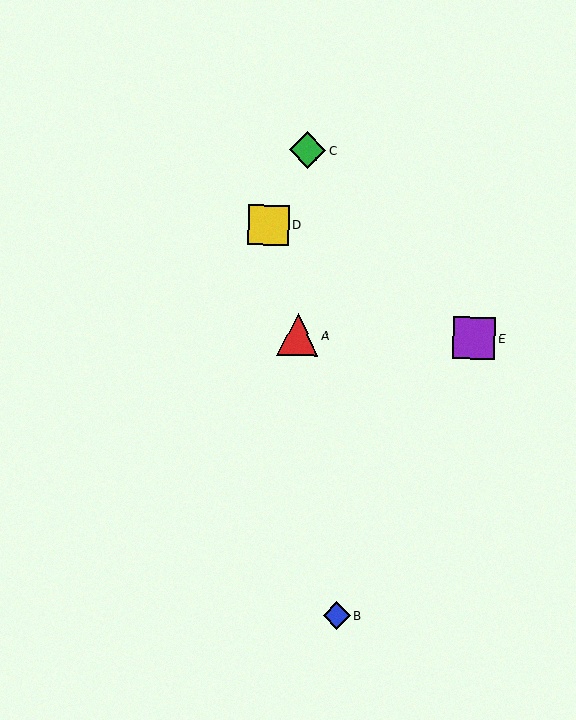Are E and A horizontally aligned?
Yes, both are at y≈338.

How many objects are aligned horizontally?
2 objects (A, E) are aligned horizontally.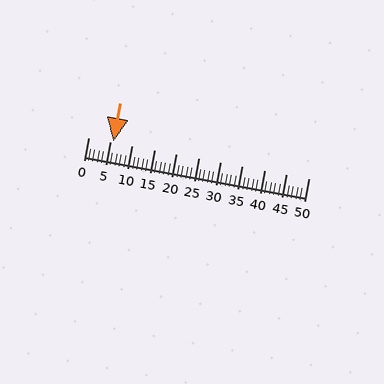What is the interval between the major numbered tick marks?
The major tick marks are spaced 5 units apart.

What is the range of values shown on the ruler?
The ruler shows values from 0 to 50.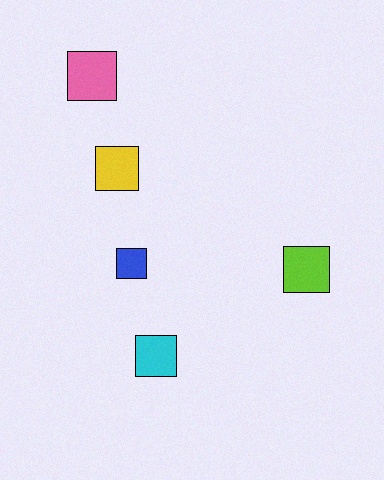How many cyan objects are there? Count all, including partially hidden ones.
There is 1 cyan object.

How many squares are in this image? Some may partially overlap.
There are 5 squares.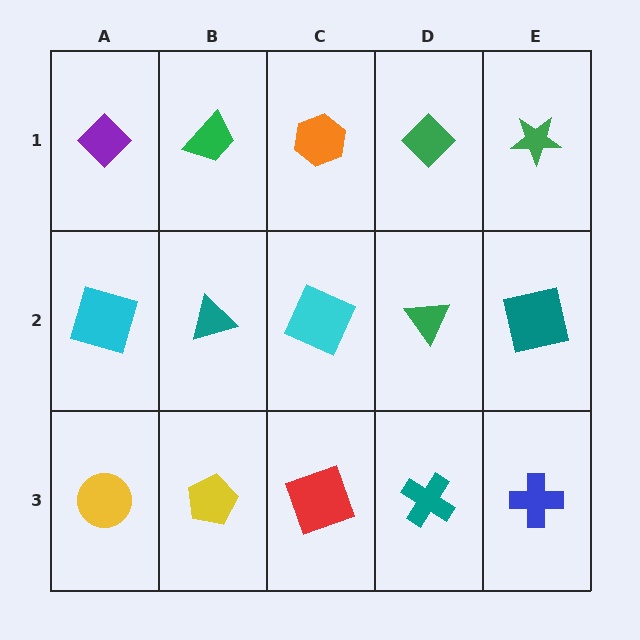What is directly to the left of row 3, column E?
A teal cross.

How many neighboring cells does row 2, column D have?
4.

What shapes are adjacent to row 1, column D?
A green triangle (row 2, column D), an orange hexagon (row 1, column C), a green star (row 1, column E).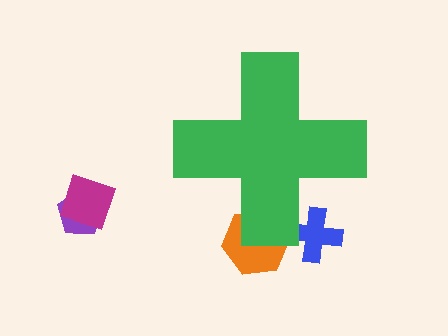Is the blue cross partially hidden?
Yes, the blue cross is partially hidden behind the green cross.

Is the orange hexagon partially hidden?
Yes, the orange hexagon is partially hidden behind the green cross.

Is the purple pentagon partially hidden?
No, the purple pentagon is fully visible.